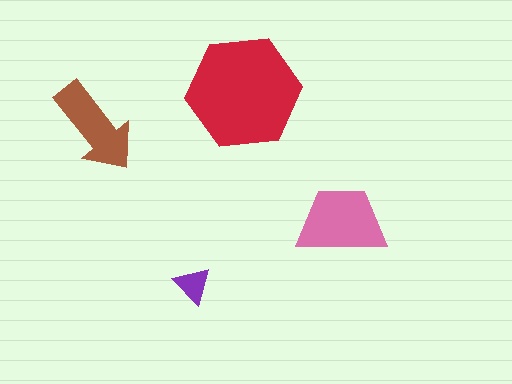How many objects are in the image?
There are 4 objects in the image.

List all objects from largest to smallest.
The red hexagon, the pink trapezoid, the brown arrow, the purple triangle.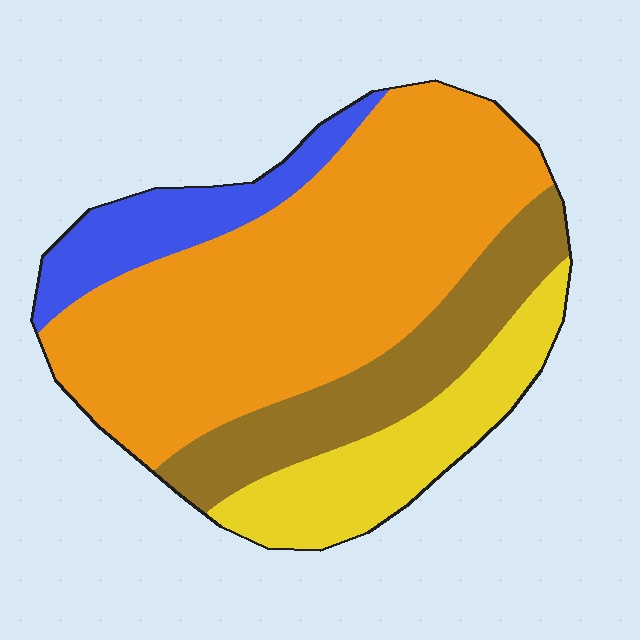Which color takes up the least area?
Blue, at roughly 10%.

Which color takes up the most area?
Orange, at roughly 55%.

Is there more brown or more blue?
Brown.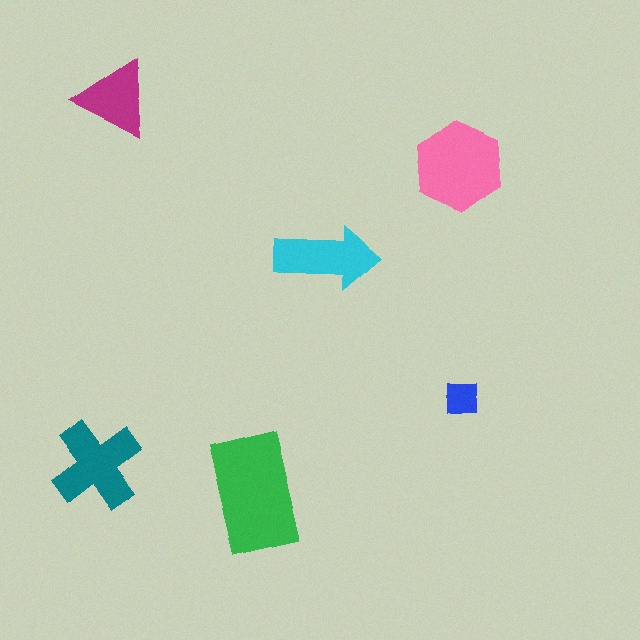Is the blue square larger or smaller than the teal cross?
Smaller.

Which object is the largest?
The green rectangle.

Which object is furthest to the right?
The blue square is rightmost.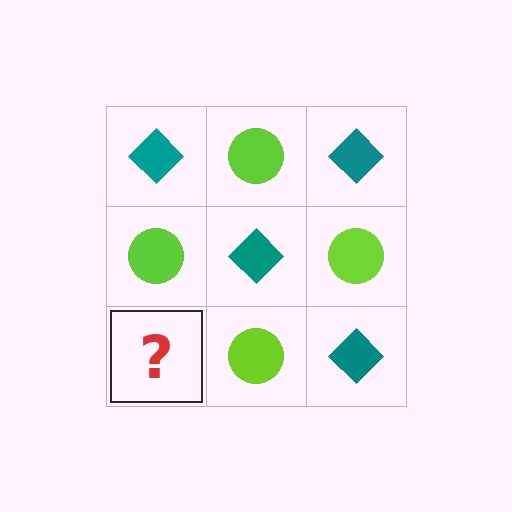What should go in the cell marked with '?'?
The missing cell should contain a teal diamond.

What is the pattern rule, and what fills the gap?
The rule is that it alternates teal diamond and lime circle in a checkerboard pattern. The gap should be filled with a teal diamond.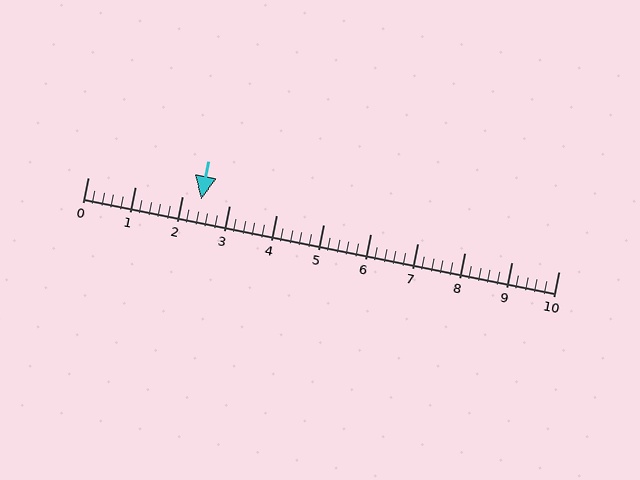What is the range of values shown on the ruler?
The ruler shows values from 0 to 10.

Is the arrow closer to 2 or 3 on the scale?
The arrow is closer to 2.